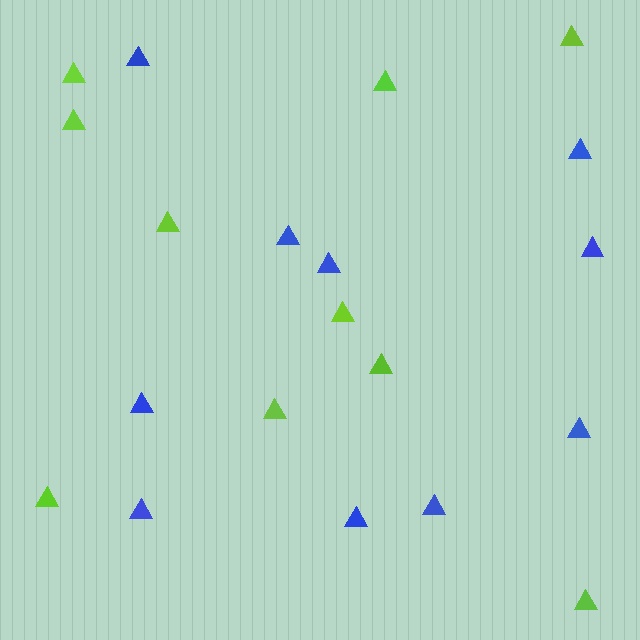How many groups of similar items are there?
There are 2 groups: one group of lime triangles (10) and one group of blue triangles (10).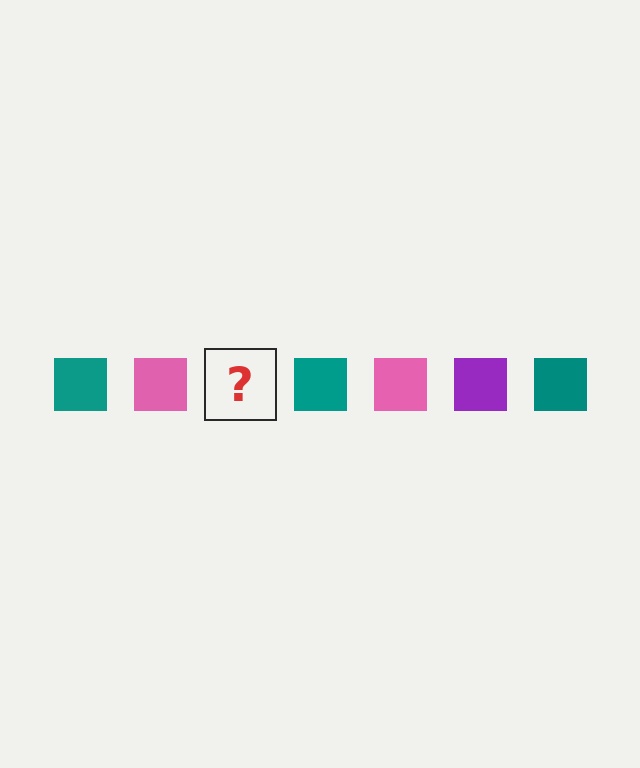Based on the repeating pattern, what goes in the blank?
The blank should be a purple square.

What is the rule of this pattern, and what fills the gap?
The rule is that the pattern cycles through teal, pink, purple squares. The gap should be filled with a purple square.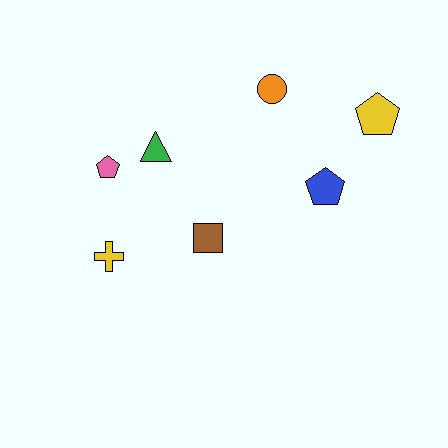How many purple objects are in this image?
There are no purple objects.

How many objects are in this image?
There are 7 objects.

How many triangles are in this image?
There is 1 triangle.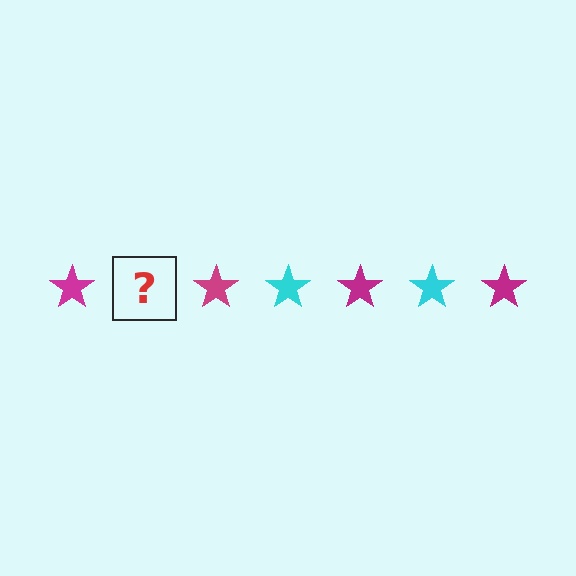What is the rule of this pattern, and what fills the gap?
The rule is that the pattern cycles through magenta, cyan stars. The gap should be filled with a cyan star.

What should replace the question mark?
The question mark should be replaced with a cyan star.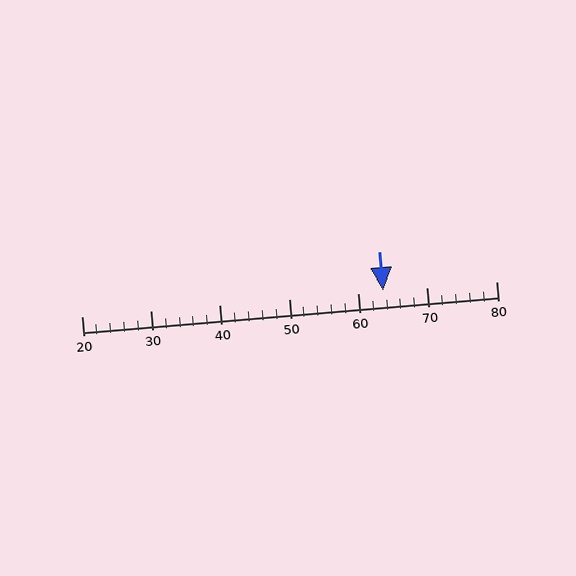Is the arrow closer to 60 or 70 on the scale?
The arrow is closer to 60.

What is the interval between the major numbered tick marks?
The major tick marks are spaced 10 units apart.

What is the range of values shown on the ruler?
The ruler shows values from 20 to 80.